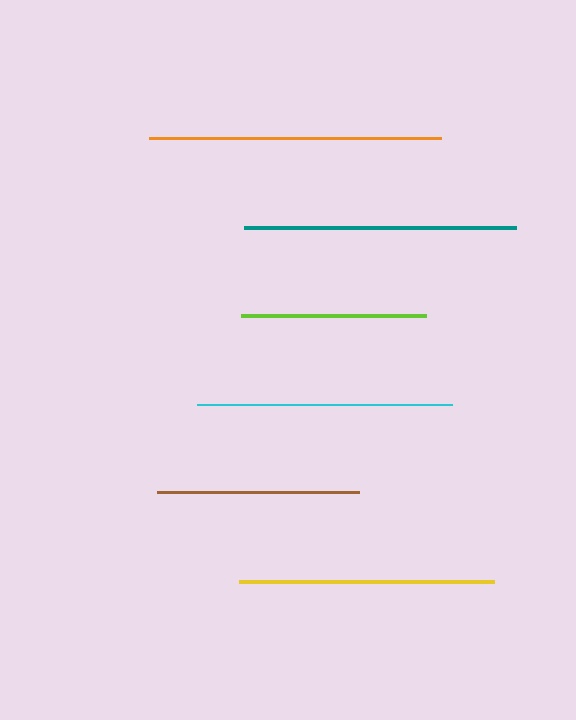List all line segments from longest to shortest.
From longest to shortest: orange, teal, yellow, cyan, brown, lime.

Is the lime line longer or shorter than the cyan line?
The cyan line is longer than the lime line.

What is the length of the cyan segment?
The cyan segment is approximately 254 pixels long.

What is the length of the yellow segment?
The yellow segment is approximately 255 pixels long.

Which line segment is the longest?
The orange line is the longest at approximately 292 pixels.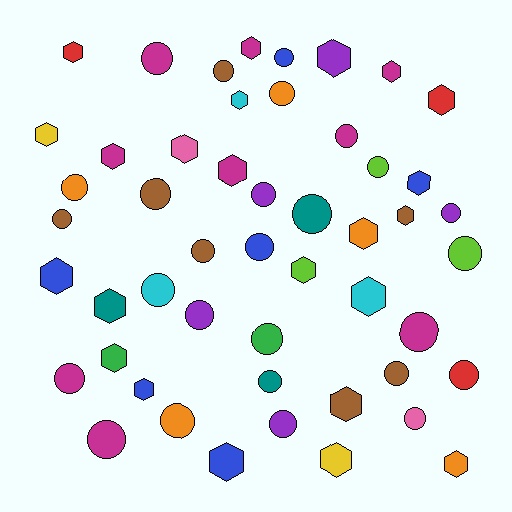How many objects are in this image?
There are 50 objects.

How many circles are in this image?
There are 27 circles.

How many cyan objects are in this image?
There are 3 cyan objects.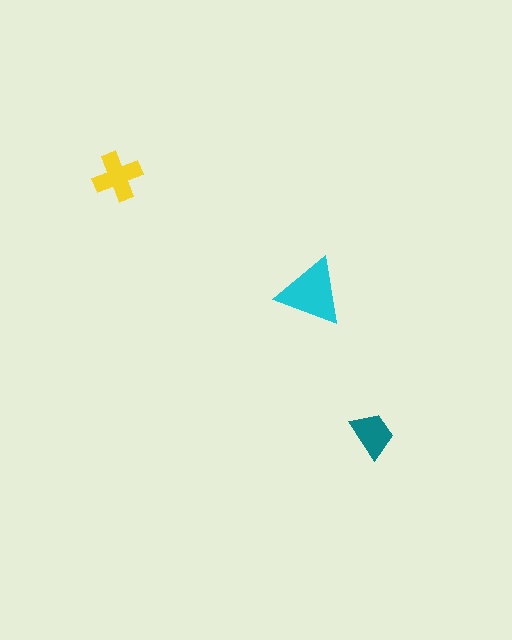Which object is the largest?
The cyan triangle.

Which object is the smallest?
The teal trapezoid.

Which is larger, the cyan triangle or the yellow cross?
The cyan triangle.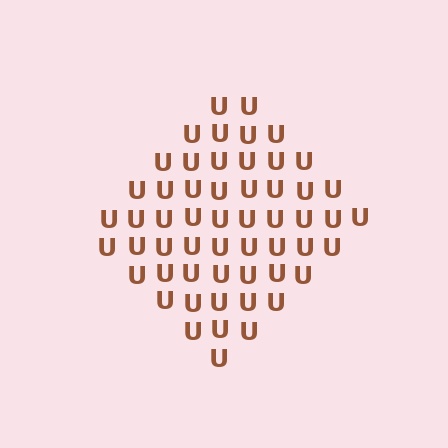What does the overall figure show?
The overall figure shows a diamond.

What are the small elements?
The small elements are letter U's.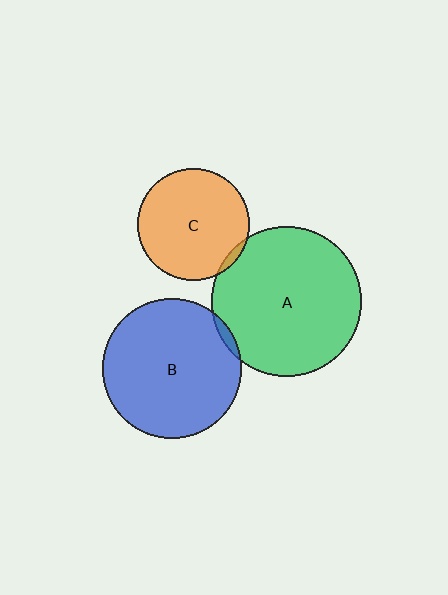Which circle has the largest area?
Circle A (green).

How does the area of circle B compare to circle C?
Approximately 1.6 times.